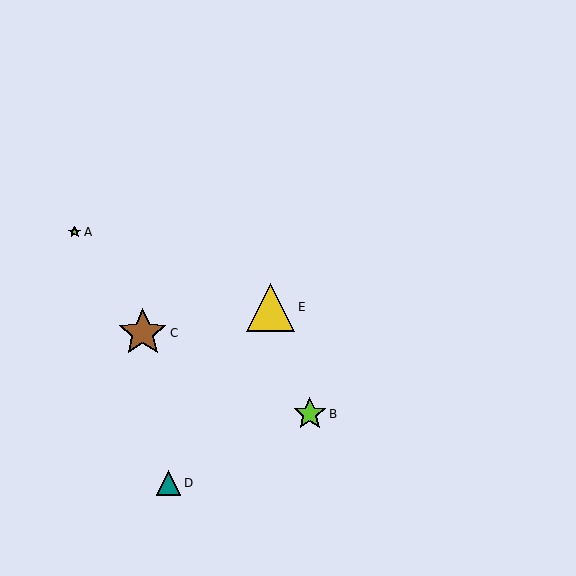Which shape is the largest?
The brown star (labeled C) is the largest.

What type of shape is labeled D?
Shape D is a teal triangle.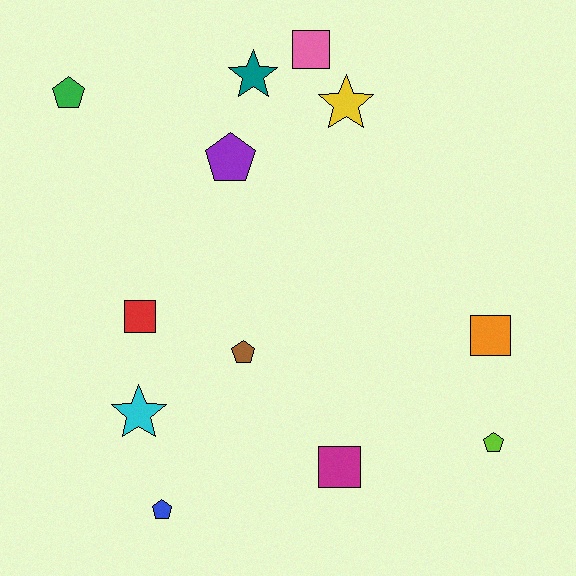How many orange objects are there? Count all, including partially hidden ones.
There is 1 orange object.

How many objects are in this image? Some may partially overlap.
There are 12 objects.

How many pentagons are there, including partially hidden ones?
There are 5 pentagons.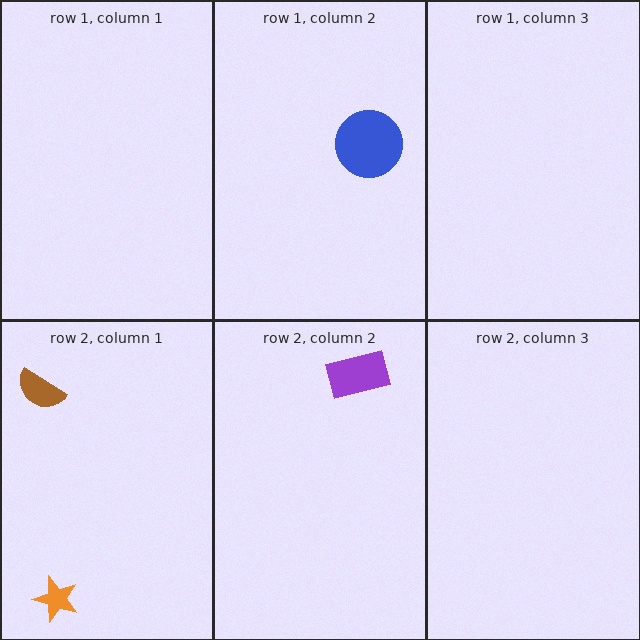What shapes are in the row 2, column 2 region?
The purple rectangle.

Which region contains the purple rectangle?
The row 2, column 2 region.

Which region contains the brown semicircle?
The row 2, column 1 region.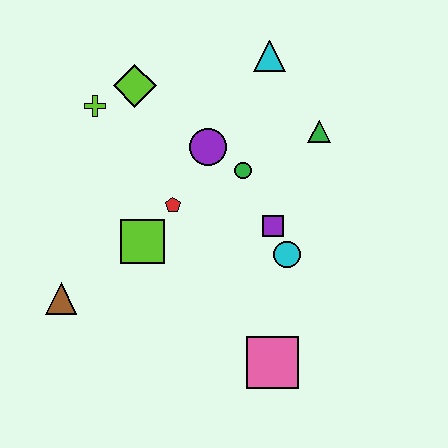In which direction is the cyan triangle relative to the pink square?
The cyan triangle is above the pink square.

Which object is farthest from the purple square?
The brown triangle is farthest from the purple square.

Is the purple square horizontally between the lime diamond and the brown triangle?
No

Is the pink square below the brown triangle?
Yes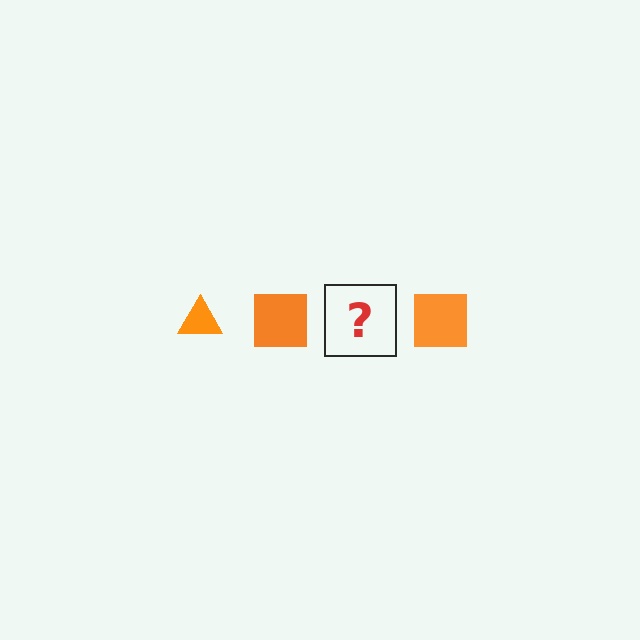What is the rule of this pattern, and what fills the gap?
The rule is that the pattern cycles through triangle, square shapes in orange. The gap should be filled with an orange triangle.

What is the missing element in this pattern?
The missing element is an orange triangle.